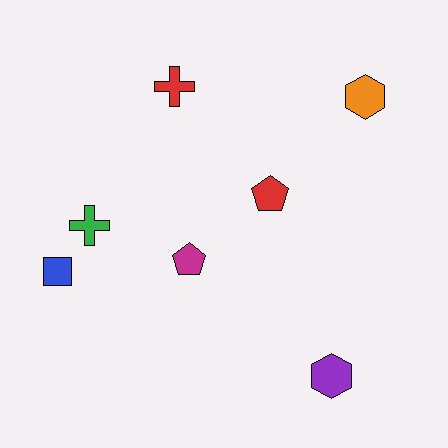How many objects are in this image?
There are 7 objects.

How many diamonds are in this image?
There are no diamonds.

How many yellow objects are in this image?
There are no yellow objects.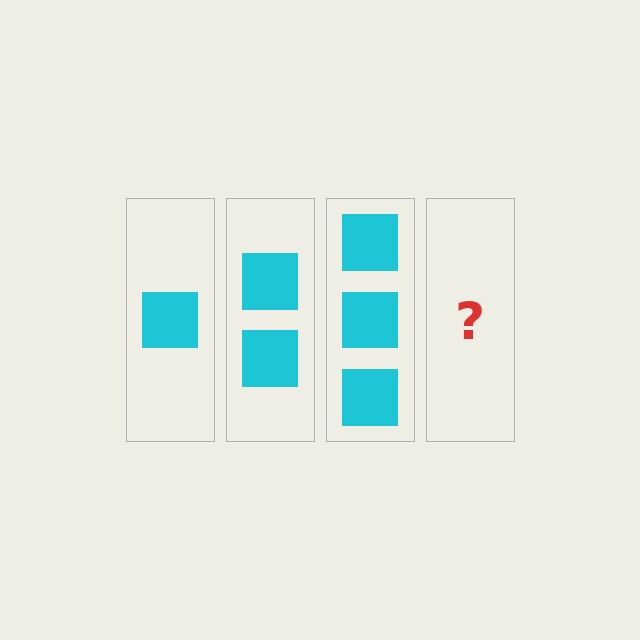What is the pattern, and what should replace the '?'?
The pattern is that each step adds one more square. The '?' should be 4 squares.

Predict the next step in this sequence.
The next step is 4 squares.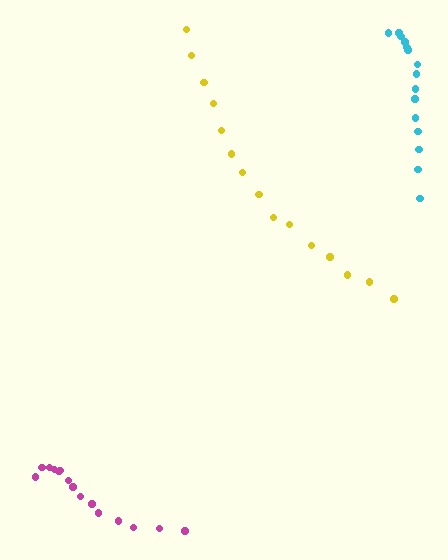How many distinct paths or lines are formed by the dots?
There are 3 distinct paths.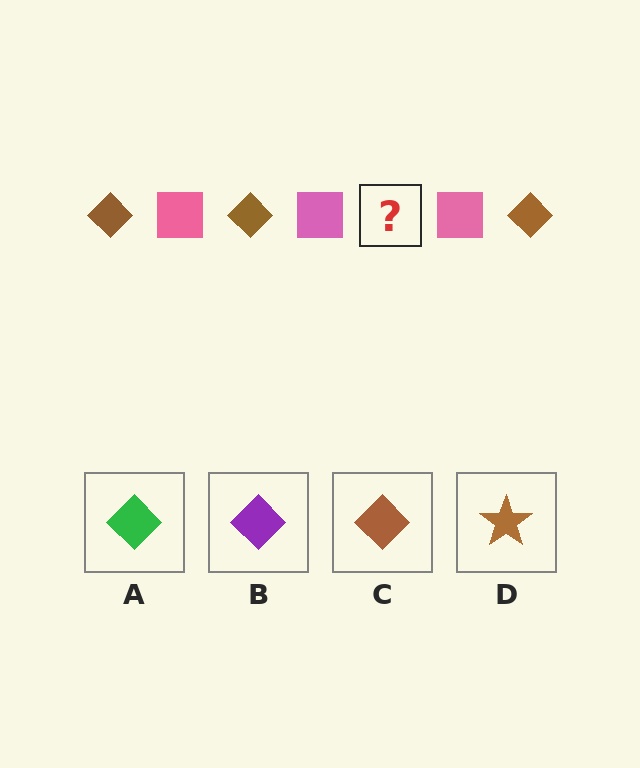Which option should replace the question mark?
Option C.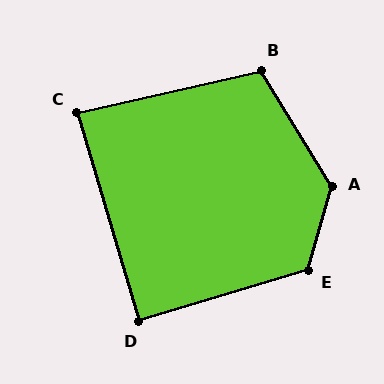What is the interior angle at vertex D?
Approximately 90 degrees (approximately right).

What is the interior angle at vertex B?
Approximately 108 degrees (obtuse).